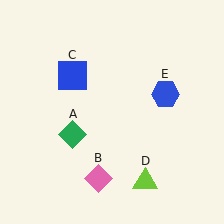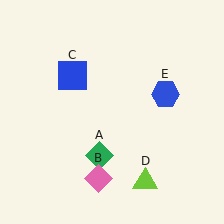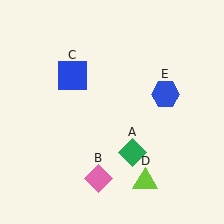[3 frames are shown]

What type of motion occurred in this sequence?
The green diamond (object A) rotated counterclockwise around the center of the scene.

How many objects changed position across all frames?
1 object changed position: green diamond (object A).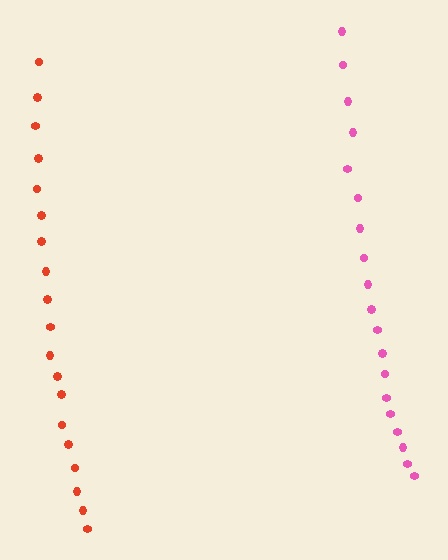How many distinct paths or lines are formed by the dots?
There are 2 distinct paths.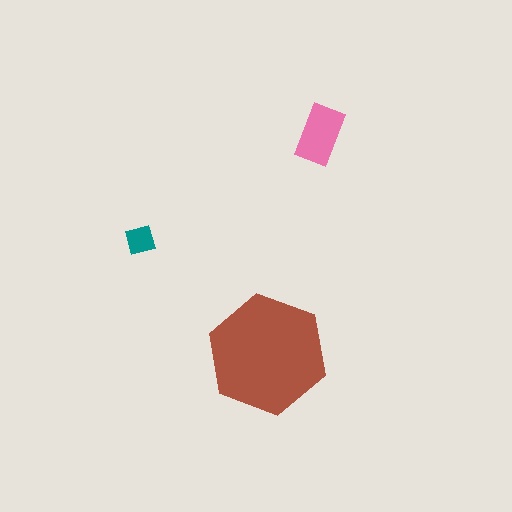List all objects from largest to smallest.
The brown hexagon, the pink rectangle, the teal square.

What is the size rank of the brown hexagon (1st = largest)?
1st.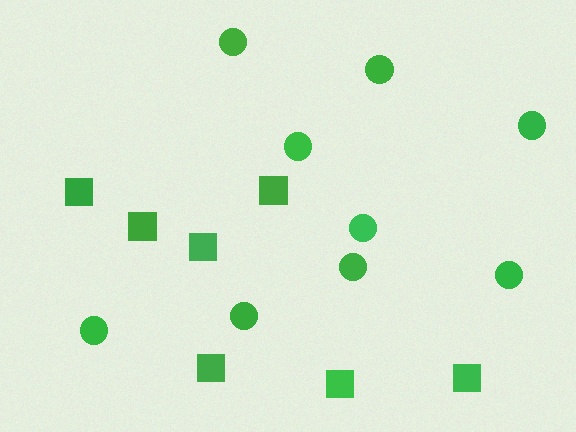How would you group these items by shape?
There are 2 groups: one group of squares (7) and one group of circles (9).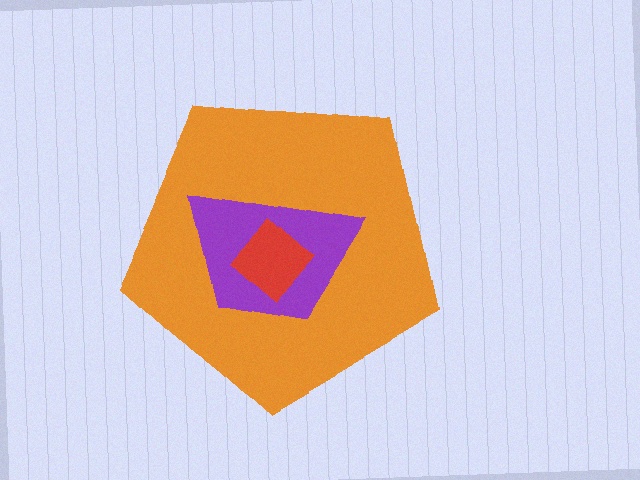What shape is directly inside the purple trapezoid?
The red diamond.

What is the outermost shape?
The orange pentagon.